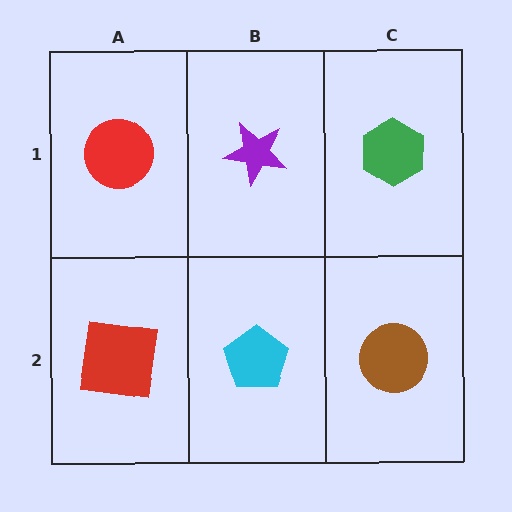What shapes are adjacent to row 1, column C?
A brown circle (row 2, column C), a purple star (row 1, column B).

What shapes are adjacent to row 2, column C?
A green hexagon (row 1, column C), a cyan pentagon (row 2, column B).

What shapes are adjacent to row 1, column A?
A red square (row 2, column A), a purple star (row 1, column B).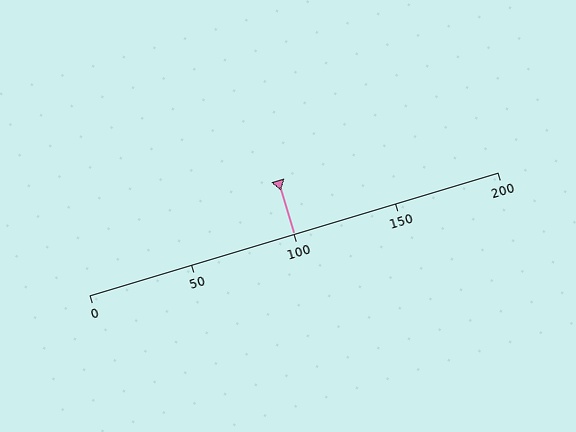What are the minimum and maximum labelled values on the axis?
The axis runs from 0 to 200.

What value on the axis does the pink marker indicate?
The marker indicates approximately 100.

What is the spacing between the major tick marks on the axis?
The major ticks are spaced 50 apart.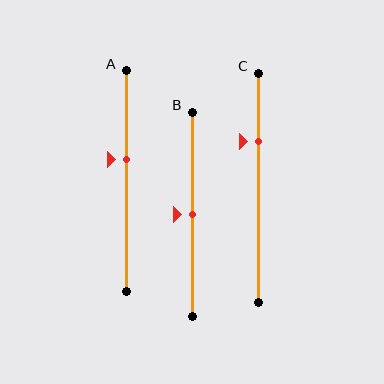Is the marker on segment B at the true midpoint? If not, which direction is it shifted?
Yes, the marker on segment B is at the true midpoint.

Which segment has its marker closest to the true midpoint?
Segment B has its marker closest to the true midpoint.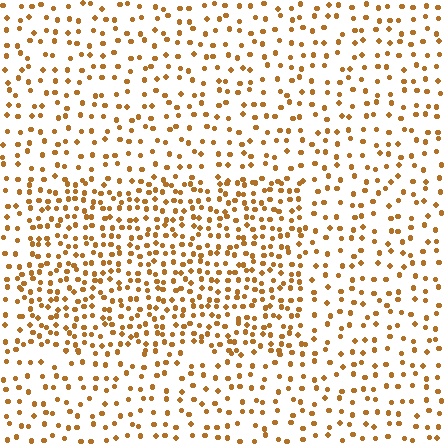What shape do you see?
I see a rectangle.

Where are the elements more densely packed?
The elements are more densely packed inside the rectangle boundary.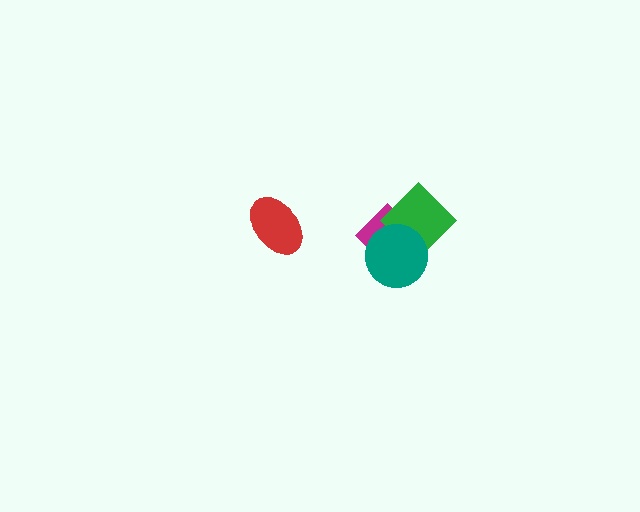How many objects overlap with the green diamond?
2 objects overlap with the green diamond.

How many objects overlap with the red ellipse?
0 objects overlap with the red ellipse.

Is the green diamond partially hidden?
Yes, it is partially covered by another shape.